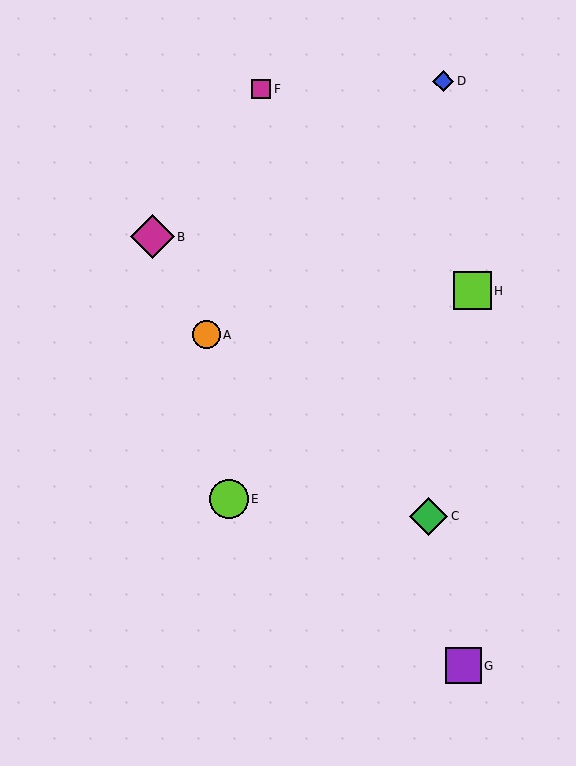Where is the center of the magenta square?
The center of the magenta square is at (261, 89).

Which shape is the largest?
The magenta diamond (labeled B) is the largest.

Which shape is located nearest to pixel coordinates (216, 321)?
The orange circle (labeled A) at (207, 335) is nearest to that location.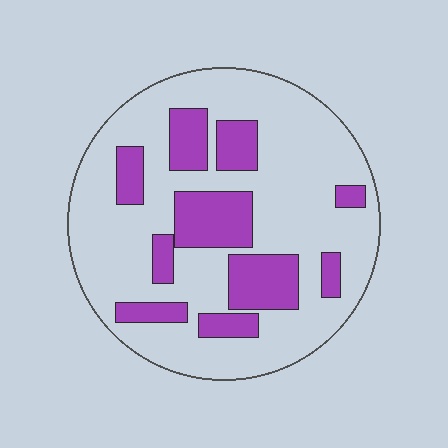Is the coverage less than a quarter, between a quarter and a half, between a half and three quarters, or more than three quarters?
Between a quarter and a half.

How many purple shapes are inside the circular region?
10.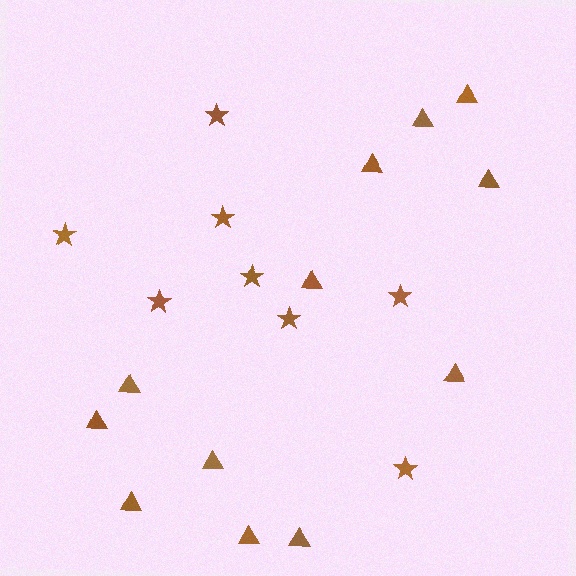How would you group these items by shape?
There are 2 groups: one group of stars (8) and one group of triangles (12).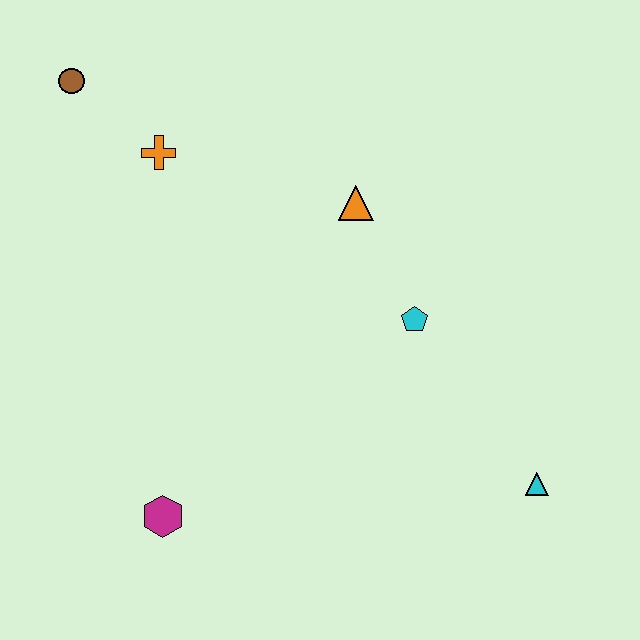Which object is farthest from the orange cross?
The cyan triangle is farthest from the orange cross.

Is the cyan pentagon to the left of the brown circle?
No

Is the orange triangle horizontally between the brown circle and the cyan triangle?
Yes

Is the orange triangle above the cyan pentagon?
Yes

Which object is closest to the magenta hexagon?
The cyan pentagon is closest to the magenta hexagon.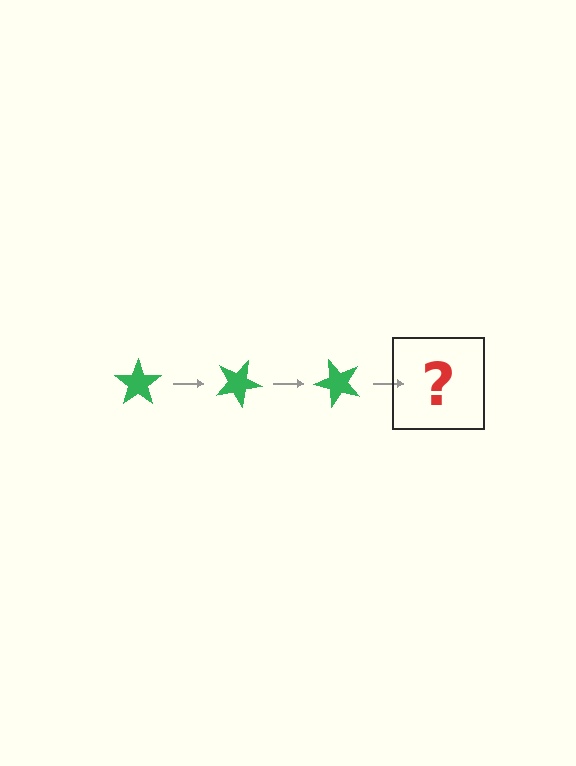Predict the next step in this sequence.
The next step is a green star rotated 75 degrees.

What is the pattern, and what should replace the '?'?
The pattern is that the star rotates 25 degrees each step. The '?' should be a green star rotated 75 degrees.